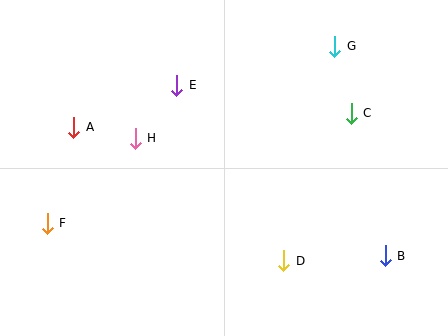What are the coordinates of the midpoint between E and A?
The midpoint between E and A is at (125, 106).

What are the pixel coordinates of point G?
Point G is at (335, 46).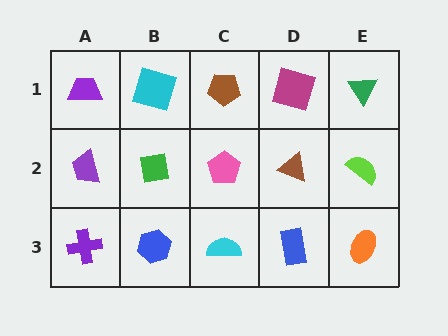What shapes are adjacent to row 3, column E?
A lime semicircle (row 2, column E), a blue rectangle (row 3, column D).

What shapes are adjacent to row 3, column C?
A pink pentagon (row 2, column C), a blue hexagon (row 3, column B), a blue rectangle (row 3, column D).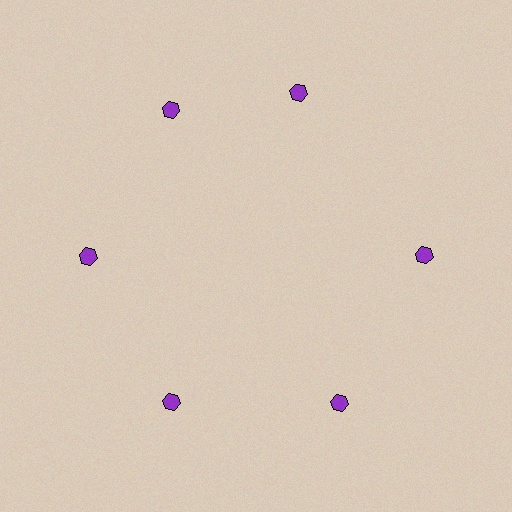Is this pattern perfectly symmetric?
No. The 6 purple hexagons are arranged in a ring, but one element near the 1 o'clock position is rotated out of alignment along the ring, breaking the 6-fold rotational symmetry.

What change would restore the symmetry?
The symmetry would be restored by rotating it back into even spacing with its neighbors so that all 6 hexagons sit at equal angles and equal distance from the center.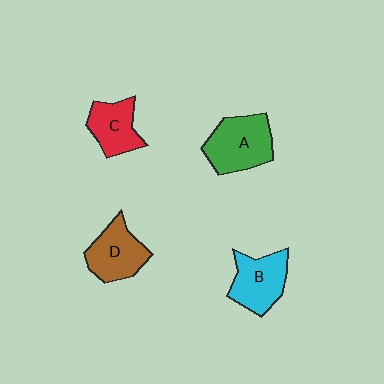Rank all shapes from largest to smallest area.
From largest to smallest: A (green), B (cyan), D (brown), C (red).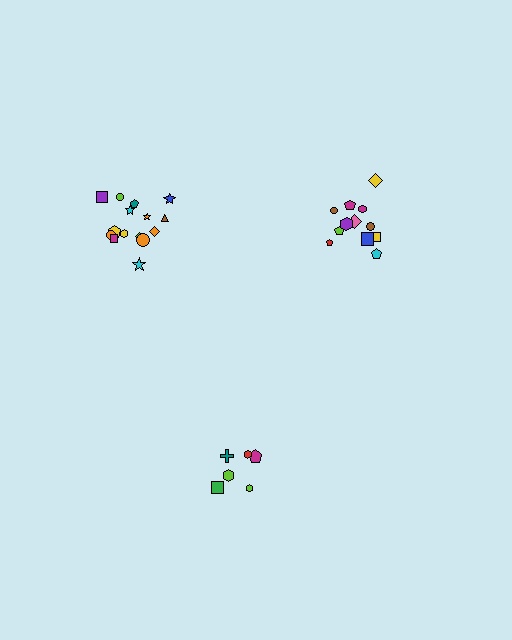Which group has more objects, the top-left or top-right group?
The top-left group.